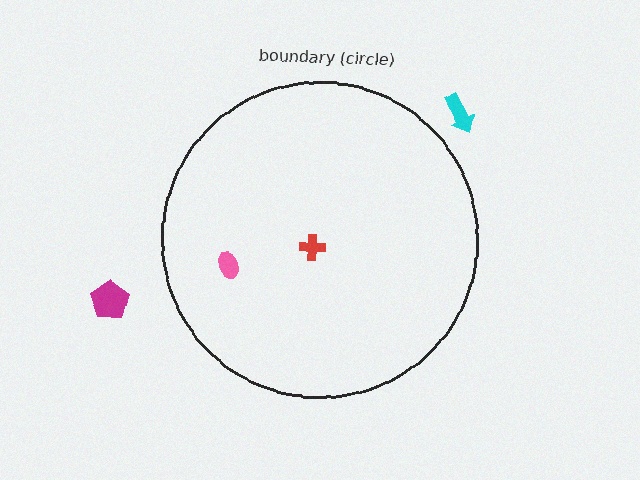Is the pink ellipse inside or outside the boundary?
Inside.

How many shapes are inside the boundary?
2 inside, 2 outside.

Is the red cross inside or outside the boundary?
Inside.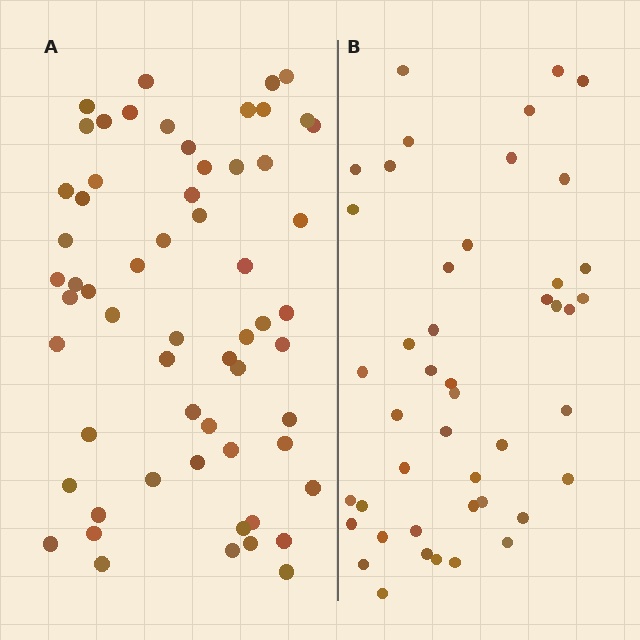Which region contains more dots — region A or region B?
Region A (the left region) has more dots.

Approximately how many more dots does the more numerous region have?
Region A has approximately 15 more dots than region B.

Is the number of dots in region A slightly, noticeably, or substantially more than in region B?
Region A has noticeably more, but not dramatically so. The ratio is roughly 1.3 to 1.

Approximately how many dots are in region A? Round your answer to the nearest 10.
About 60 dots.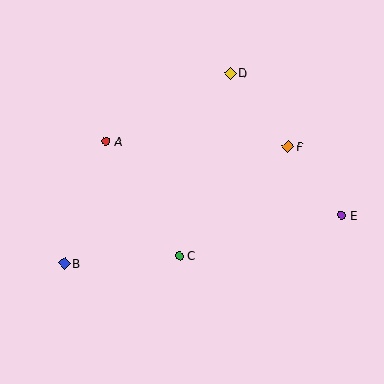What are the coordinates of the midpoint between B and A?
The midpoint between B and A is at (85, 202).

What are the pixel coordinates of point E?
Point E is at (342, 216).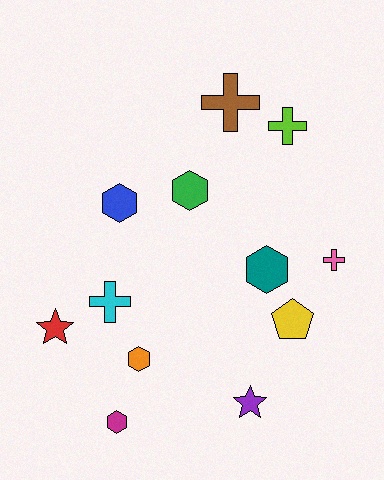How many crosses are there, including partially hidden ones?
There are 4 crosses.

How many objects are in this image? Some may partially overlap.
There are 12 objects.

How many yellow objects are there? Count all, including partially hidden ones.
There is 1 yellow object.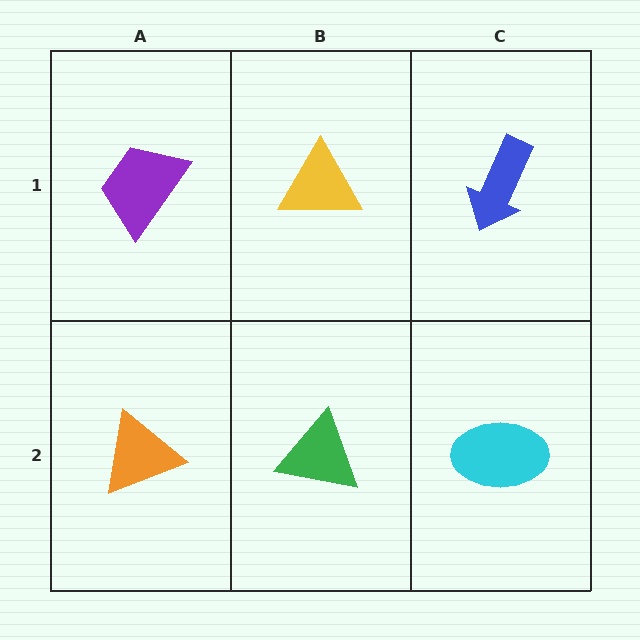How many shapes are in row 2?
3 shapes.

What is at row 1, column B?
A yellow triangle.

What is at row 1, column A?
A purple trapezoid.